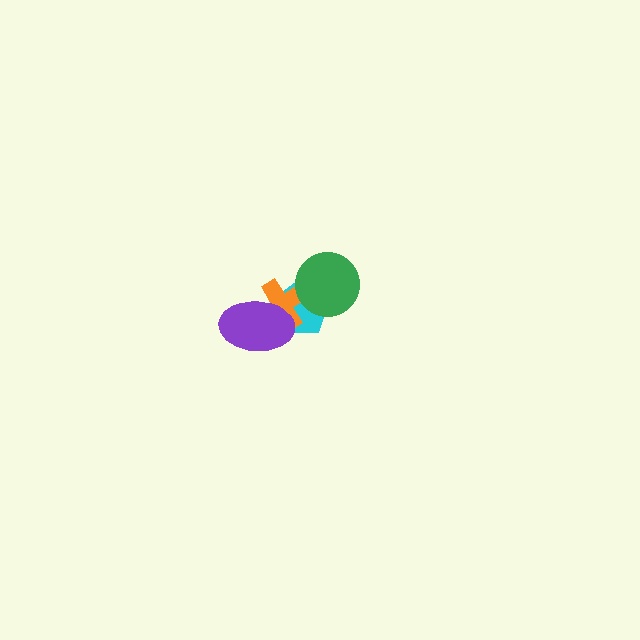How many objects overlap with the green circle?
2 objects overlap with the green circle.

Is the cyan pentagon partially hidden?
Yes, it is partially covered by another shape.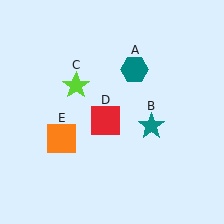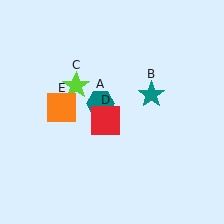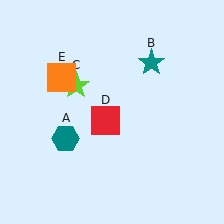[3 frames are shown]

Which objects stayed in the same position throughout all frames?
Lime star (object C) and red square (object D) remained stationary.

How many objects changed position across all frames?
3 objects changed position: teal hexagon (object A), teal star (object B), orange square (object E).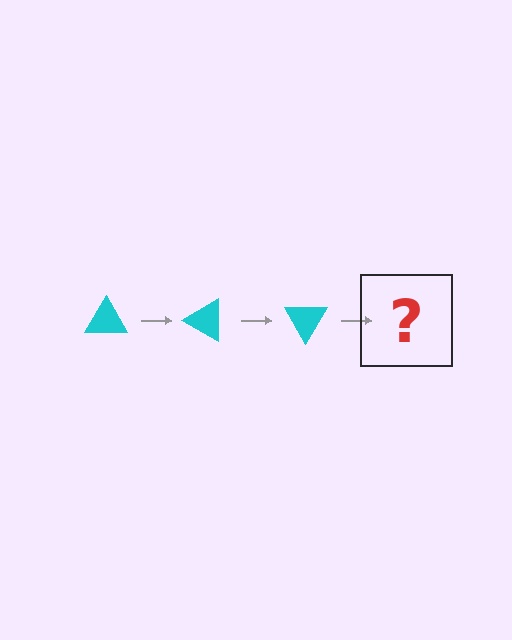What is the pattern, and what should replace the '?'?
The pattern is that the triangle rotates 30 degrees each step. The '?' should be a cyan triangle rotated 90 degrees.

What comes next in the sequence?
The next element should be a cyan triangle rotated 90 degrees.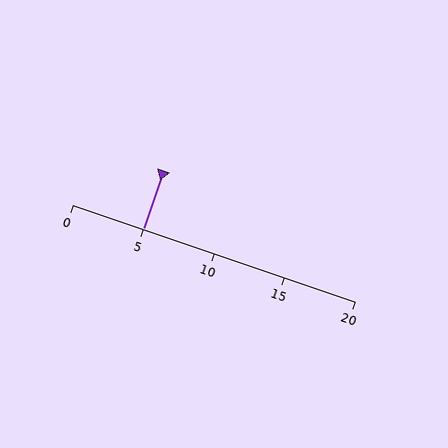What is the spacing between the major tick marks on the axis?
The major ticks are spaced 5 apart.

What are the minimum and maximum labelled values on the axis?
The axis runs from 0 to 20.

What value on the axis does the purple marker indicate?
The marker indicates approximately 5.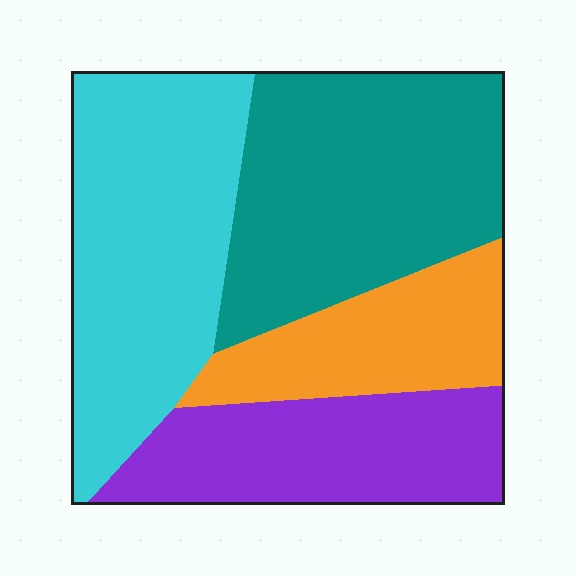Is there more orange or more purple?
Purple.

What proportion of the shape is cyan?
Cyan takes up about one third (1/3) of the shape.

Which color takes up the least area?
Orange, at roughly 15%.